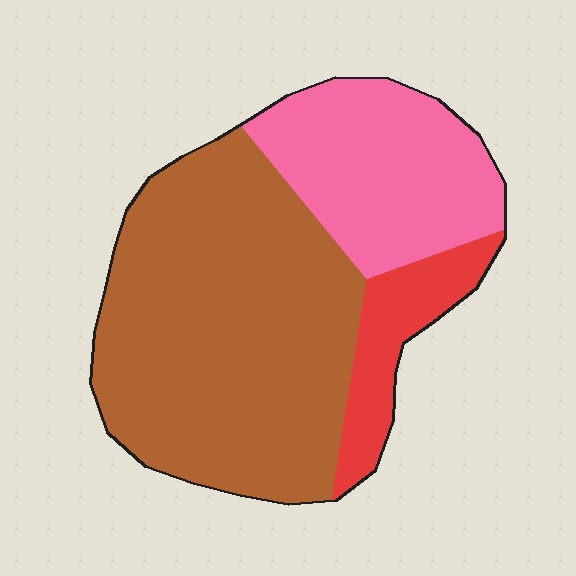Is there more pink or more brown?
Brown.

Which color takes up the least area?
Red, at roughly 10%.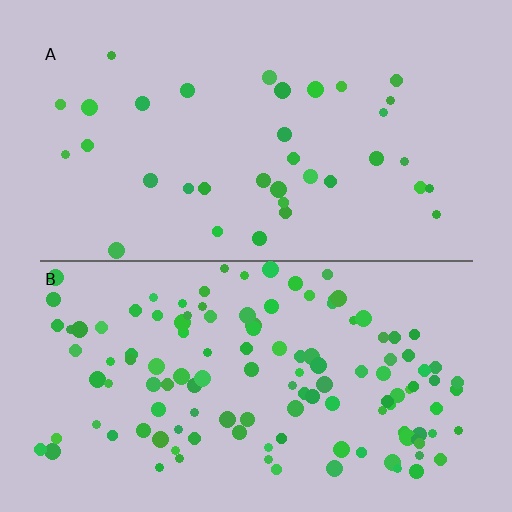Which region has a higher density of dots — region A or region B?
B (the bottom).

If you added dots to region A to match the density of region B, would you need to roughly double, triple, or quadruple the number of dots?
Approximately quadruple.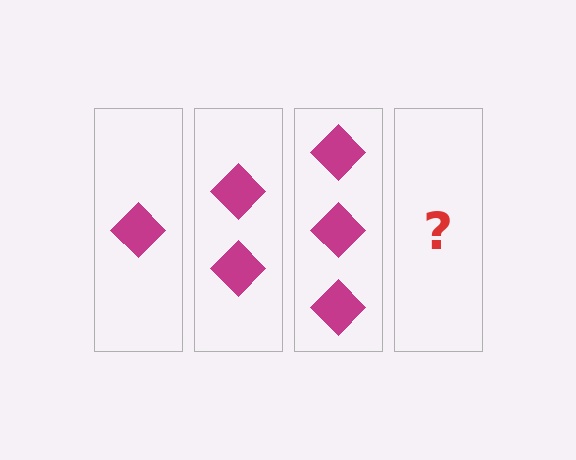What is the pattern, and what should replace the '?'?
The pattern is that each step adds one more diamond. The '?' should be 4 diamonds.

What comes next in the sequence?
The next element should be 4 diamonds.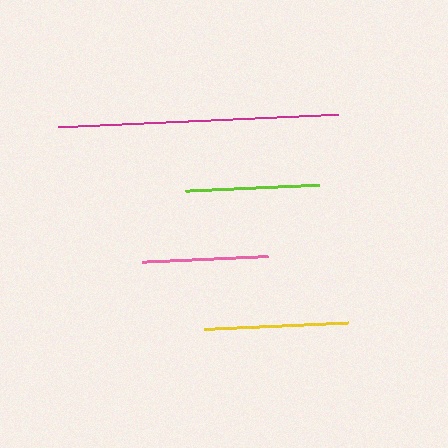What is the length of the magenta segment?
The magenta segment is approximately 280 pixels long.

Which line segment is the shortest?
The pink line is the shortest at approximately 125 pixels.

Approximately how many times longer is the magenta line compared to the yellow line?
The magenta line is approximately 1.9 times the length of the yellow line.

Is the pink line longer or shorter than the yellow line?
The yellow line is longer than the pink line.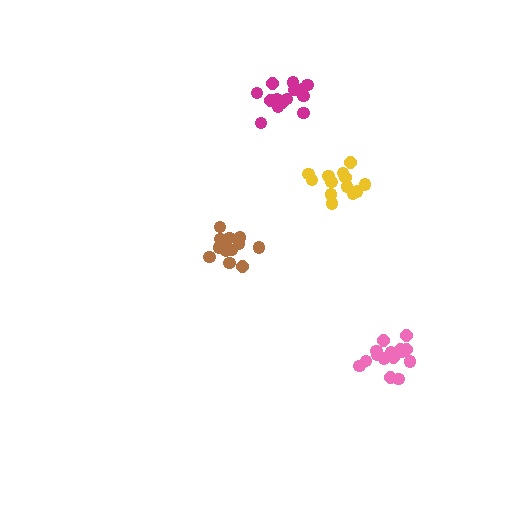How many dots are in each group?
Group 1: 13 dots, Group 2: 13 dots, Group 3: 17 dots, Group 4: 14 dots (57 total).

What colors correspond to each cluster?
The clusters are colored: yellow, brown, pink, magenta.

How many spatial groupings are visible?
There are 4 spatial groupings.